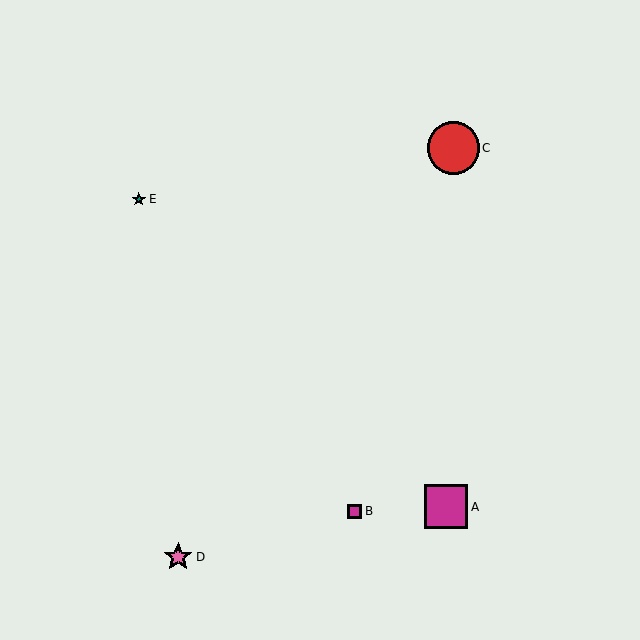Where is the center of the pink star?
The center of the pink star is at (178, 557).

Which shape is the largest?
The red circle (labeled C) is the largest.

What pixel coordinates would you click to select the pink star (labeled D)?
Click at (178, 557) to select the pink star D.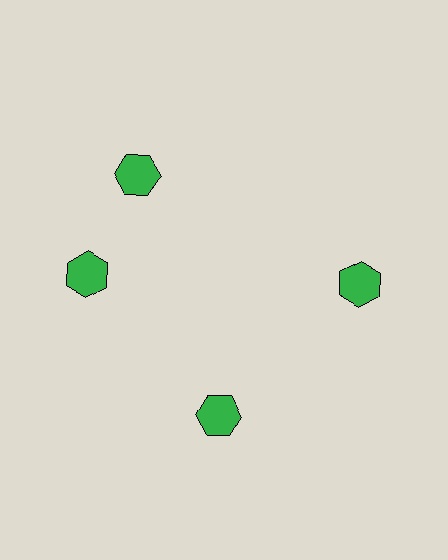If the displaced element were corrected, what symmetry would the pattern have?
It would have 4-fold rotational symmetry — the pattern would map onto itself every 90 degrees.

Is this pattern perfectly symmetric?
No. The 4 green hexagons are arranged in a ring, but one element near the 12 o'clock position is rotated out of alignment along the ring, breaking the 4-fold rotational symmetry.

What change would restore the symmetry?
The symmetry would be restored by rotating it back into even spacing with its neighbors so that all 4 hexagons sit at equal angles and equal distance from the center.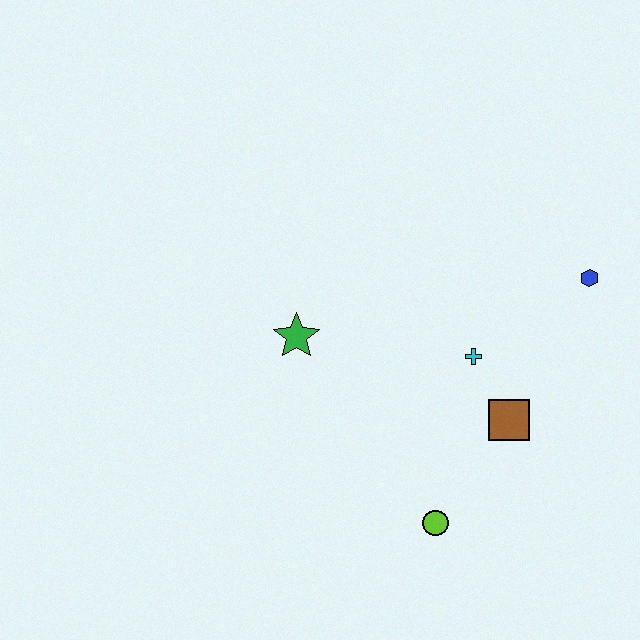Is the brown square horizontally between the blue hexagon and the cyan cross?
Yes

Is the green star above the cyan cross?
Yes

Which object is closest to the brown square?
The cyan cross is closest to the brown square.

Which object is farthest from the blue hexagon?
The green star is farthest from the blue hexagon.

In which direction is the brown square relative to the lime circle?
The brown square is above the lime circle.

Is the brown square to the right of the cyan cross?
Yes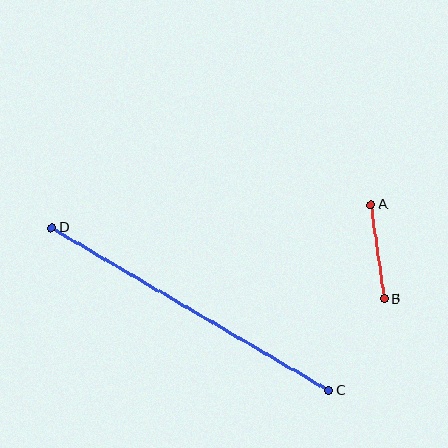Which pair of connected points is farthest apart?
Points C and D are farthest apart.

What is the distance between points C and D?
The distance is approximately 322 pixels.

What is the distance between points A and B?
The distance is approximately 95 pixels.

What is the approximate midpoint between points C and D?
The midpoint is at approximately (191, 309) pixels.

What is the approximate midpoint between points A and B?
The midpoint is at approximately (378, 252) pixels.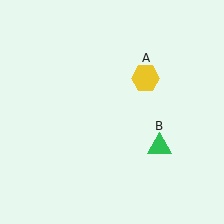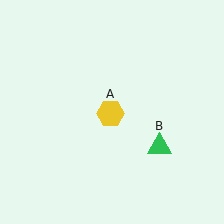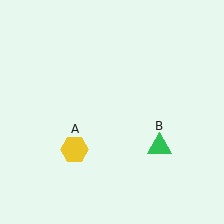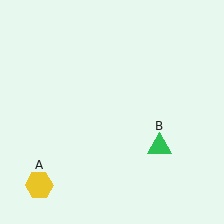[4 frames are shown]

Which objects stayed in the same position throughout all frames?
Green triangle (object B) remained stationary.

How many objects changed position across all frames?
1 object changed position: yellow hexagon (object A).